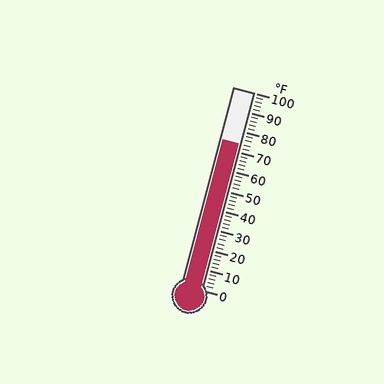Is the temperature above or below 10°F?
The temperature is above 10°F.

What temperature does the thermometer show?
The thermometer shows approximately 74°F.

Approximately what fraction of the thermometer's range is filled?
The thermometer is filled to approximately 75% of its range.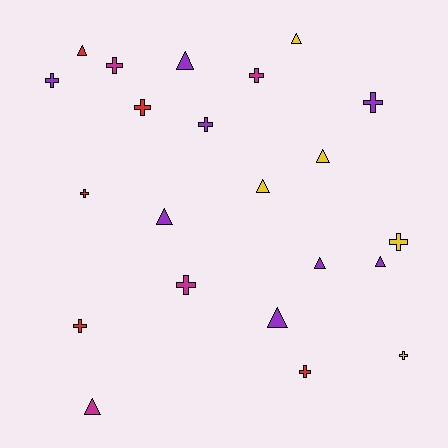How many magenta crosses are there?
There are 3 magenta crosses.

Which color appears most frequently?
Purple, with 8 objects.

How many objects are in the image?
There are 22 objects.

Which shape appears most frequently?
Cross, with 12 objects.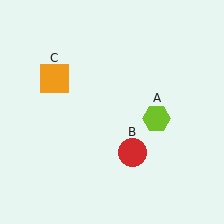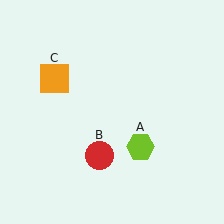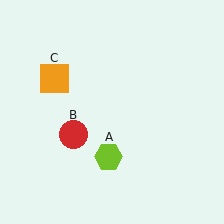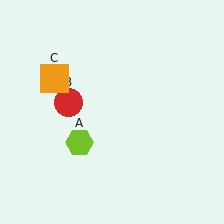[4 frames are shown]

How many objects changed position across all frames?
2 objects changed position: lime hexagon (object A), red circle (object B).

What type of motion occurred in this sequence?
The lime hexagon (object A), red circle (object B) rotated clockwise around the center of the scene.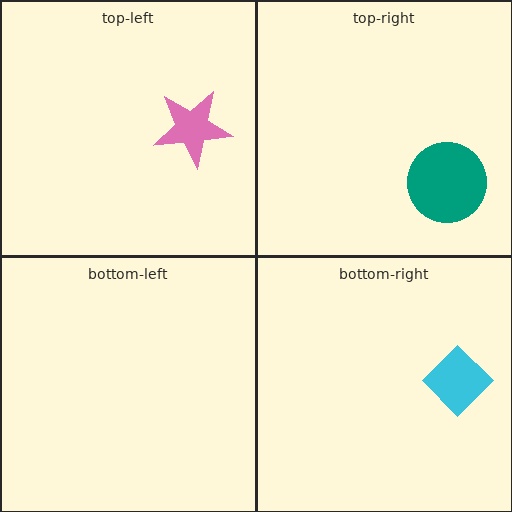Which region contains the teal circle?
The top-right region.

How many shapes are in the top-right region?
1.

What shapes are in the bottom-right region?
The cyan diamond.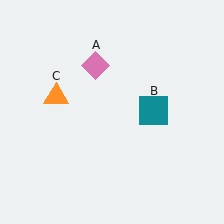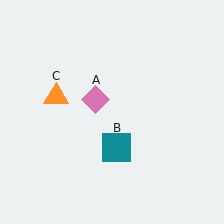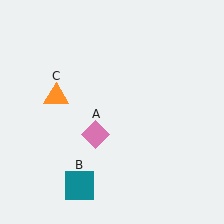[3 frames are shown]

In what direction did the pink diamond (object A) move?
The pink diamond (object A) moved down.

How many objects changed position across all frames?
2 objects changed position: pink diamond (object A), teal square (object B).